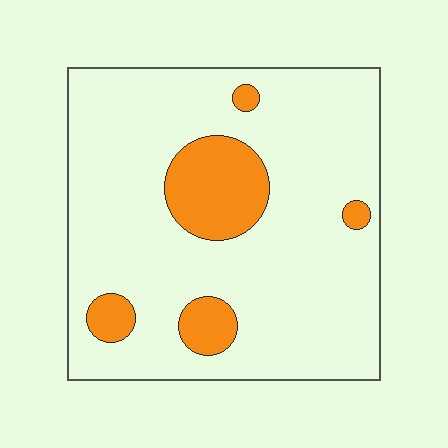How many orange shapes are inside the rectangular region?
5.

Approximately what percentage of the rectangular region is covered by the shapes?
Approximately 15%.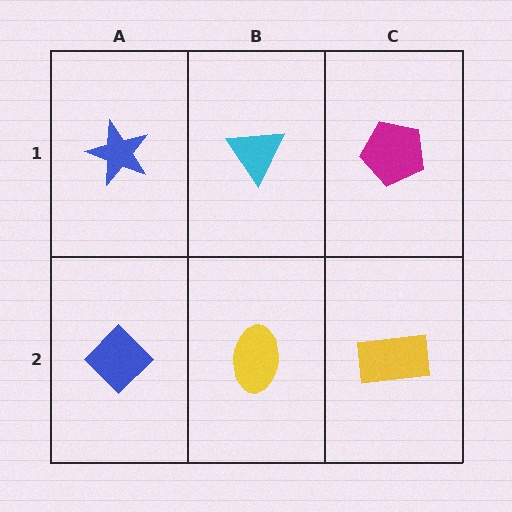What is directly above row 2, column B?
A cyan triangle.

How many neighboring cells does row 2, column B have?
3.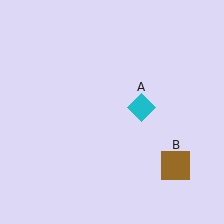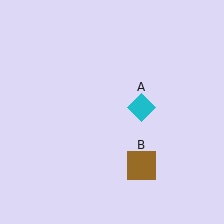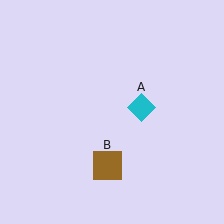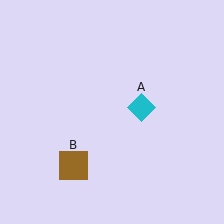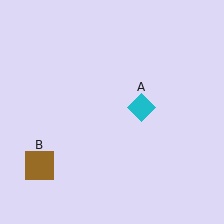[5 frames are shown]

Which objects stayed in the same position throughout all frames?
Cyan diamond (object A) remained stationary.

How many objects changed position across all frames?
1 object changed position: brown square (object B).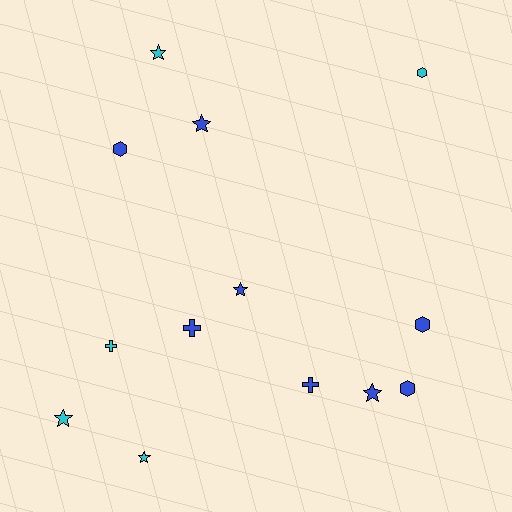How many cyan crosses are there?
There is 1 cyan cross.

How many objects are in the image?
There are 13 objects.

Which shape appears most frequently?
Star, with 6 objects.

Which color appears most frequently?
Blue, with 8 objects.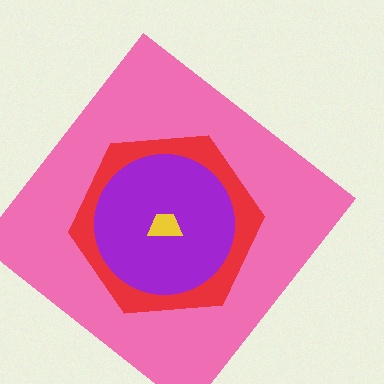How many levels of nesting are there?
4.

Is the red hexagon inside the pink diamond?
Yes.